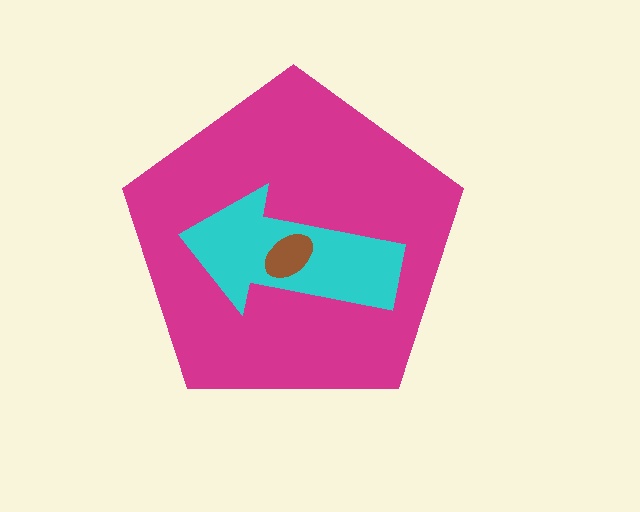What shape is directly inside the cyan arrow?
The brown ellipse.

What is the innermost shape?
The brown ellipse.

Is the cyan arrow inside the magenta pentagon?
Yes.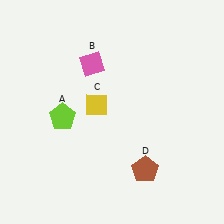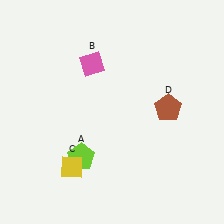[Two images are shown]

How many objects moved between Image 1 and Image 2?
3 objects moved between the two images.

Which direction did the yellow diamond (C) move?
The yellow diamond (C) moved down.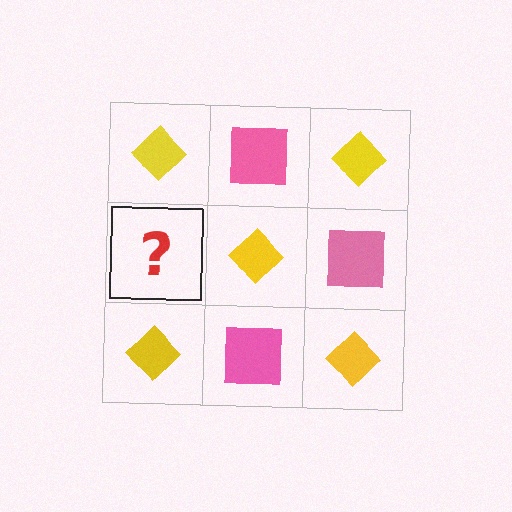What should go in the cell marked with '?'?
The missing cell should contain a pink square.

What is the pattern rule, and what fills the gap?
The rule is that it alternates yellow diamond and pink square in a checkerboard pattern. The gap should be filled with a pink square.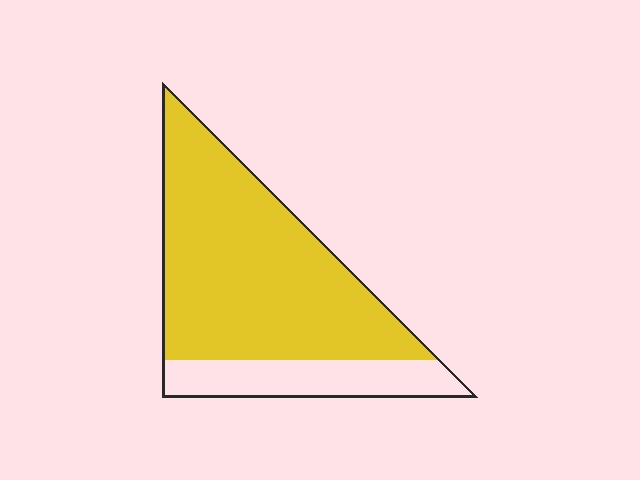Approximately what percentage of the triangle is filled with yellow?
Approximately 75%.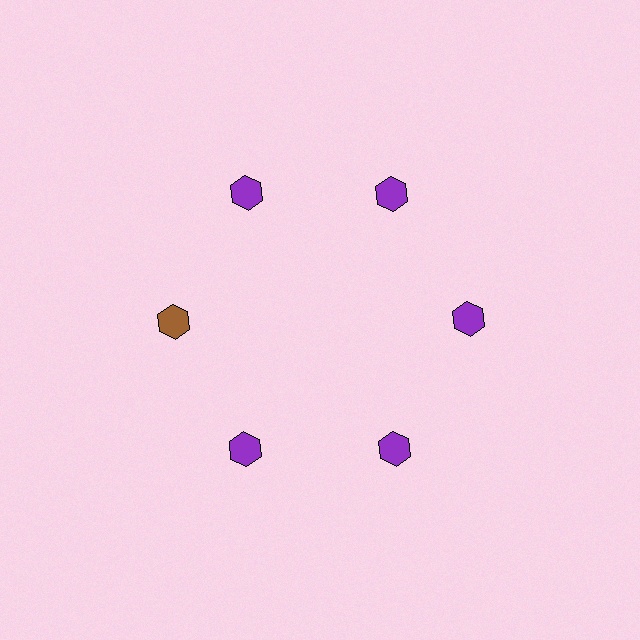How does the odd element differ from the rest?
It has a different color: brown instead of purple.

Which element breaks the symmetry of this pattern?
The brown hexagon at roughly the 9 o'clock position breaks the symmetry. All other shapes are purple hexagons.